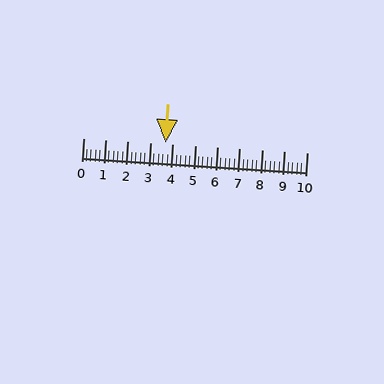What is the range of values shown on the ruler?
The ruler shows values from 0 to 10.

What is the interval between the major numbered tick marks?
The major tick marks are spaced 1 units apart.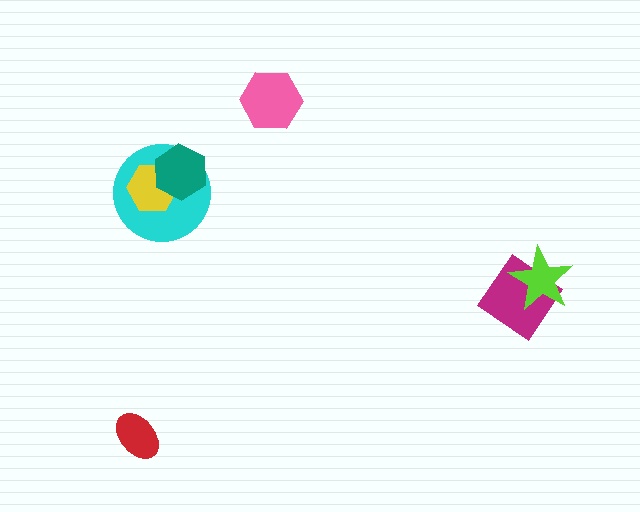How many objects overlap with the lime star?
1 object overlaps with the lime star.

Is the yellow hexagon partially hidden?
Yes, it is partially covered by another shape.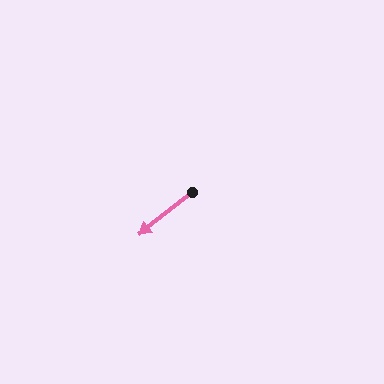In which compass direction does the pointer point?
Southwest.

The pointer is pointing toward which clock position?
Roughly 8 o'clock.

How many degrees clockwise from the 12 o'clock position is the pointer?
Approximately 232 degrees.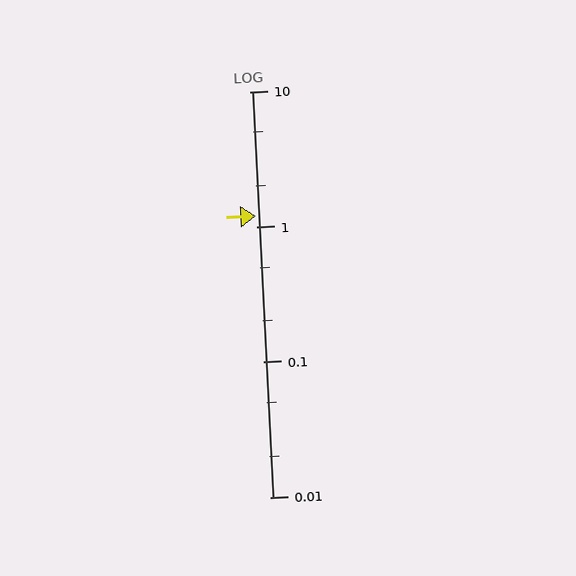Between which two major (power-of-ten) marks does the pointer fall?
The pointer is between 1 and 10.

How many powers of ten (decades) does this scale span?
The scale spans 3 decades, from 0.01 to 10.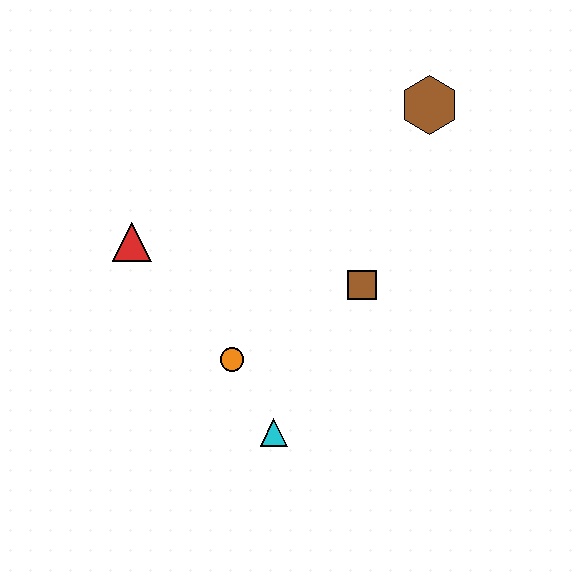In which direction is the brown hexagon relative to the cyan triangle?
The brown hexagon is above the cyan triangle.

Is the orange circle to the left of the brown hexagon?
Yes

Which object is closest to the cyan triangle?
The orange circle is closest to the cyan triangle.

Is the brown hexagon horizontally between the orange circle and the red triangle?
No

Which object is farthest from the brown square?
The red triangle is farthest from the brown square.